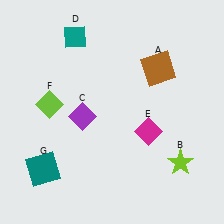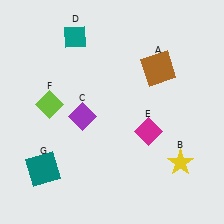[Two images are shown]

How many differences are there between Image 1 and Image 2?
There is 1 difference between the two images.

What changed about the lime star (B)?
In Image 1, B is lime. In Image 2, it changed to yellow.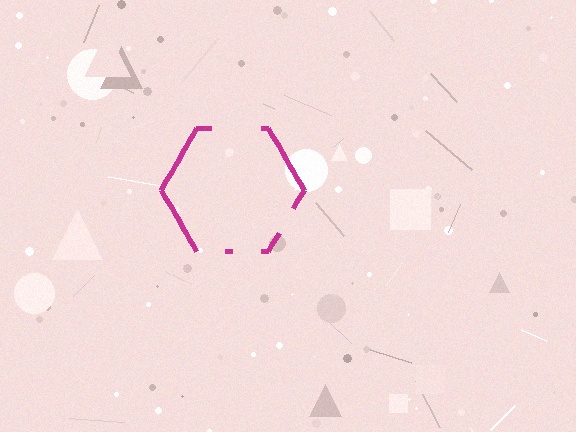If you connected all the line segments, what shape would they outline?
They would outline a hexagon.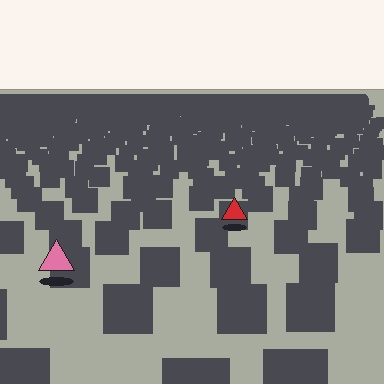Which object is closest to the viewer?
The pink triangle is closest. The texture marks near it are larger and more spread out.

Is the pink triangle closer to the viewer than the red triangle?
Yes. The pink triangle is closer — you can tell from the texture gradient: the ground texture is coarser near it.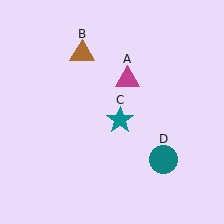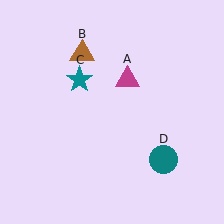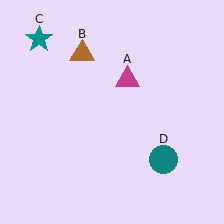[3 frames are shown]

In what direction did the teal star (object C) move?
The teal star (object C) moved up and to the left.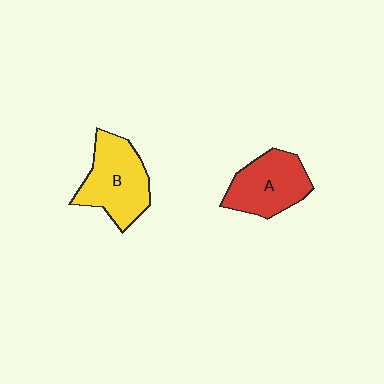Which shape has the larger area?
Shape B (yellow).